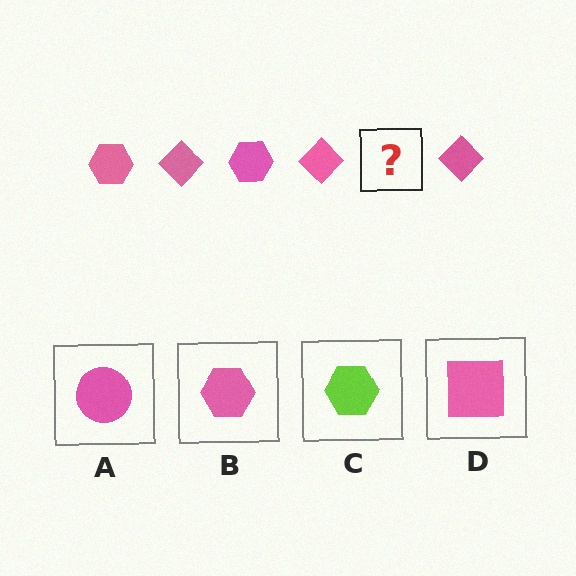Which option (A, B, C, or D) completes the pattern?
B.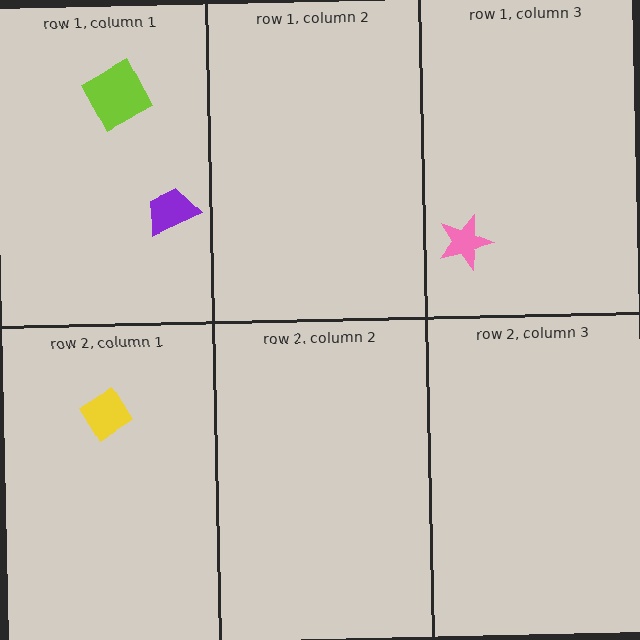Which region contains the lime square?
The row 1, column 1 region.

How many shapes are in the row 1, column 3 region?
1.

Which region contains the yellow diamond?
The row 2, column 1 region.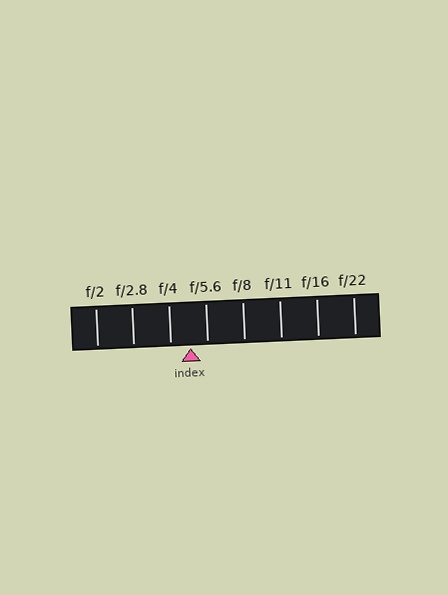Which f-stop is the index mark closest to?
The index mark is closest to f/5.6.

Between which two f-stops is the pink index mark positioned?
The index mark is between f/4 and f/5.6.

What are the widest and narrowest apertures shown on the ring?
The widest aperture shown is f/2 and the narrowest is f/22.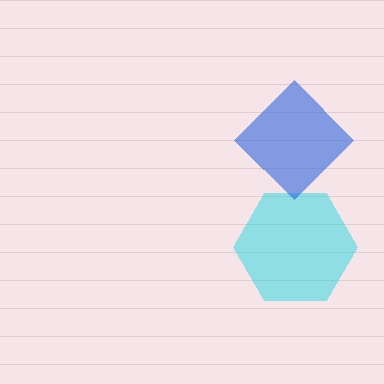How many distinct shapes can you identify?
There are 2 distinct shapes: a cyan hexagon, a blue diamond.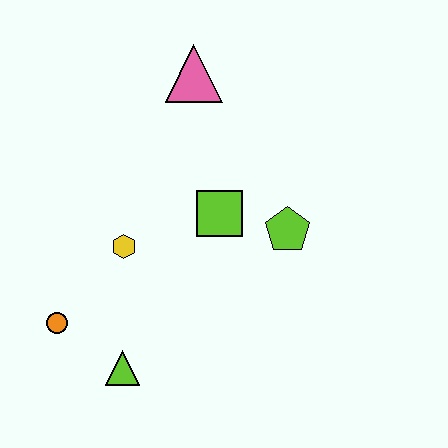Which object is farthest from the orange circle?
The pink triangle is farthest from the orange circle.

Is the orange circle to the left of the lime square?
Yes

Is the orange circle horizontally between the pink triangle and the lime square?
No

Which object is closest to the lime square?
The lime pentagon is closest to the lime square.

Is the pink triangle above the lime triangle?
Yes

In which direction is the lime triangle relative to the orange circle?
The lime triangle is to the right of the orange circle.